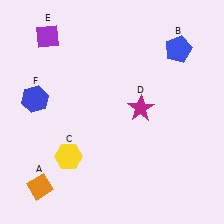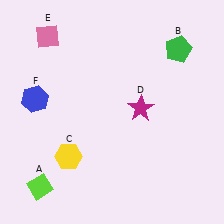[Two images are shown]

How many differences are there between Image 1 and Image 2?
There are 3 differences between the two images.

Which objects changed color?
A changed from orange to lime. B changed from blue to green. E changed from purple to pink.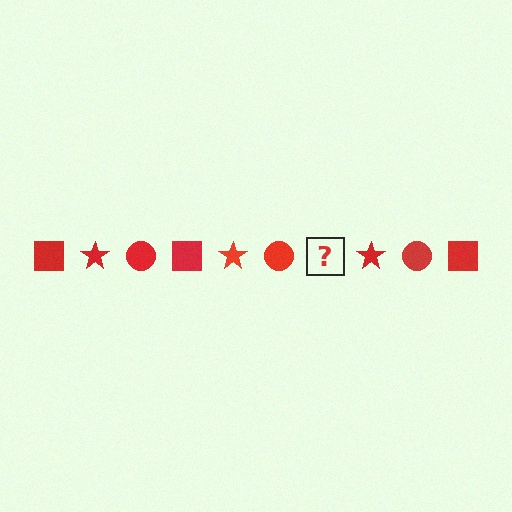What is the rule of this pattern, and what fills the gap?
The rule is that the pattern cycles through square, star, circle shapes in red. The gap should be filled with a red square.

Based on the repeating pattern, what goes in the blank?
The blank should be a red square.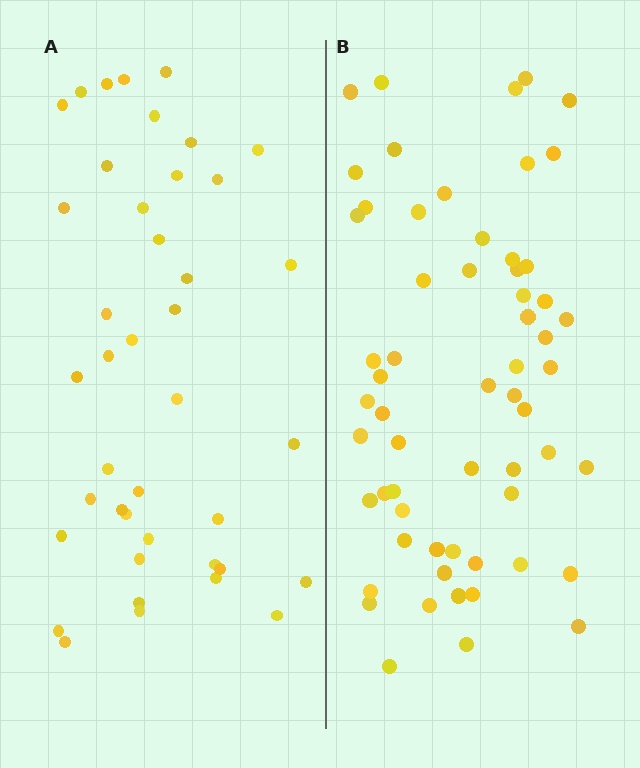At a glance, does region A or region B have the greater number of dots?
Region B (the right region) has more dots.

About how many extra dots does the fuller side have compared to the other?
Region B has approximately 20 more dots than region A.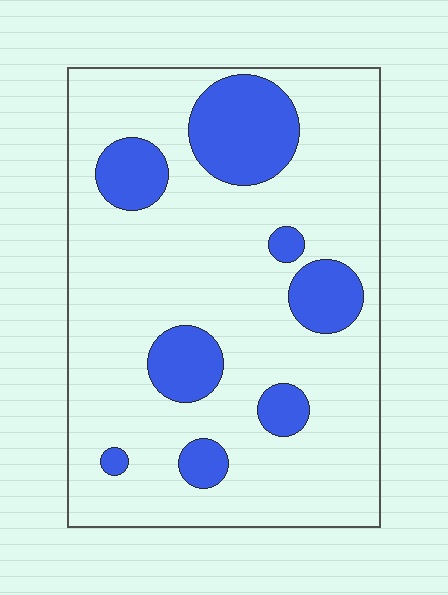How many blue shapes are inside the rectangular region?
8.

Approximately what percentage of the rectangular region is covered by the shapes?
Approximately 20%.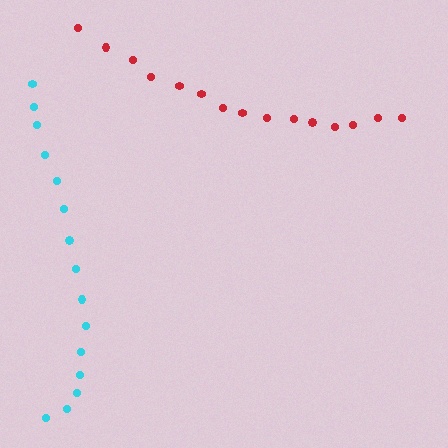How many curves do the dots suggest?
There are 2 distinct paths.